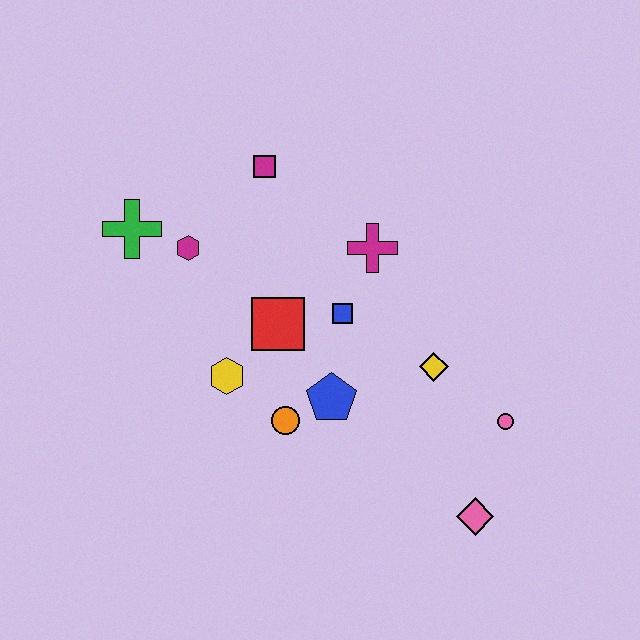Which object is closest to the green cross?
The magenta hexagon is closest to the green cross.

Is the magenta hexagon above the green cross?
No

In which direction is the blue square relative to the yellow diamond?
The blue square is to the left of the yellow diamond.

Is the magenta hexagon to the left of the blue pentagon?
Yes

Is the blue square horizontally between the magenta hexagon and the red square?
No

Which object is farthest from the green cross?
The pink diamond is farthest from the green cross.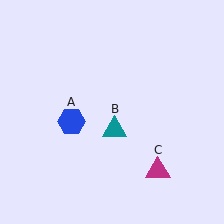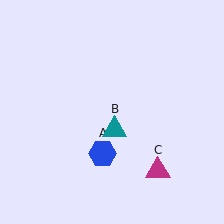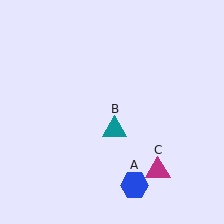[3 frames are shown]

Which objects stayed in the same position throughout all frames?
Teal triangle (object B) and magenta triangle (object C) remained stationary.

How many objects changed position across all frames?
1 object changed position: blue hexagon (object A).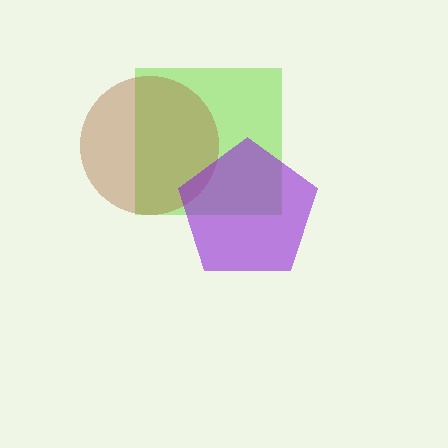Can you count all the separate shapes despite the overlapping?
Yes, there are 3 separate shapes.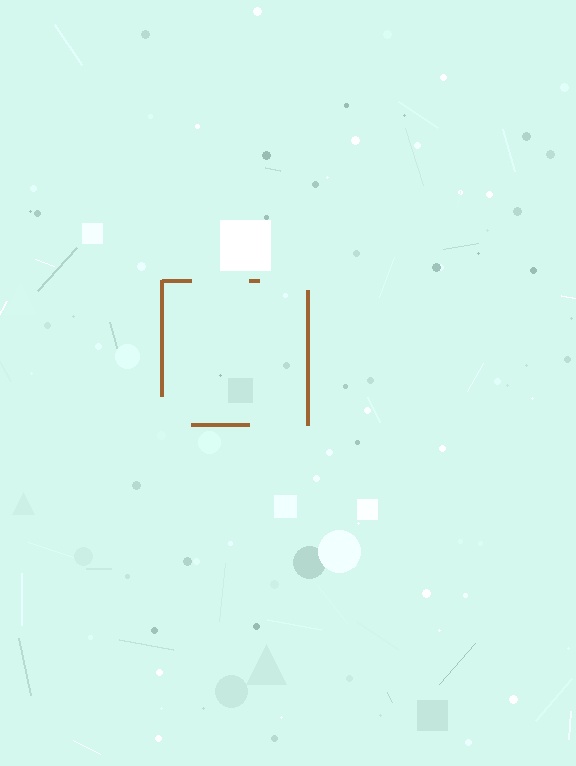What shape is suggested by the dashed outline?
The dashed outline suggests a square.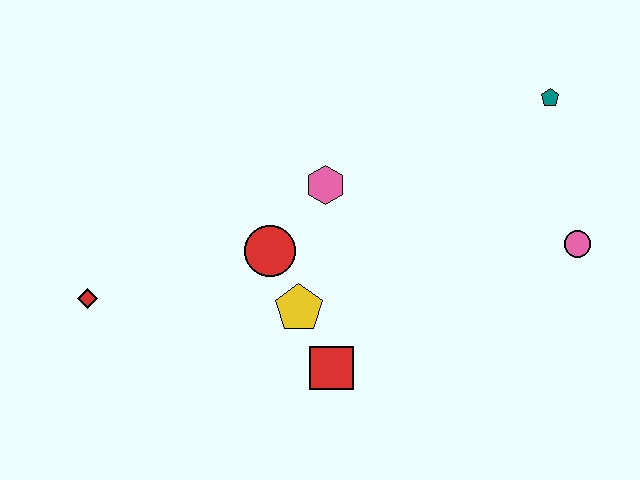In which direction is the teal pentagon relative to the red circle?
The teal pentagon is to the right of the red circle.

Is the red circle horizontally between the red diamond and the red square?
Yes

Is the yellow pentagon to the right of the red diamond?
Yes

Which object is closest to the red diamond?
The red circle is closest to the red diamond.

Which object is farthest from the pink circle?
The red diamond is farthest from the pink circle.